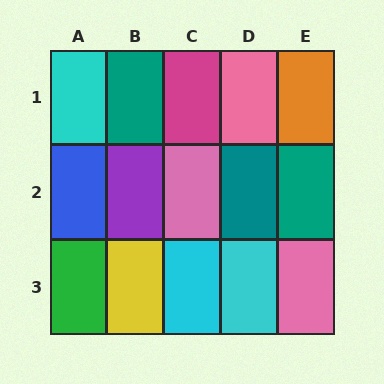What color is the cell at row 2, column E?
Teal.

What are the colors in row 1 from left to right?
Cyan, teal, magenta, pink, orange.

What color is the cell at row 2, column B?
Purple.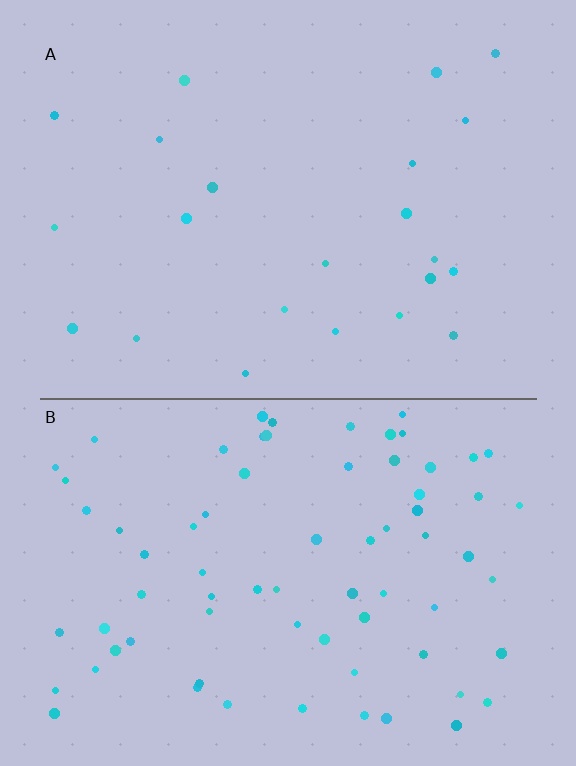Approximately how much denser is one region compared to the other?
Approximately 3.2× — region B over region A.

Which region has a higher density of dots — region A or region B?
B (the bottom).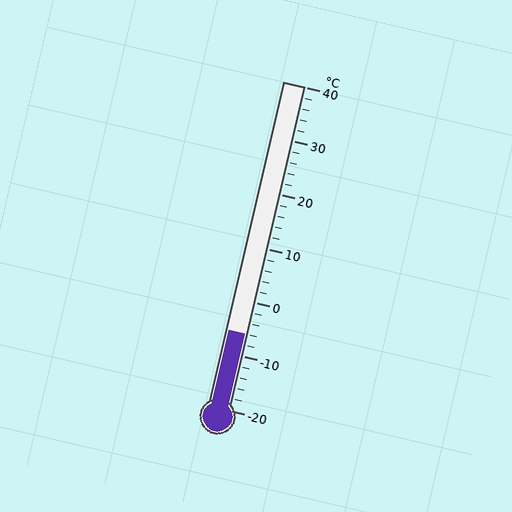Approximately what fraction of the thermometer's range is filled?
The thermometer is filled to approximately 25% of its range.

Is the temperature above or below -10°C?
The temperature is above -10°C.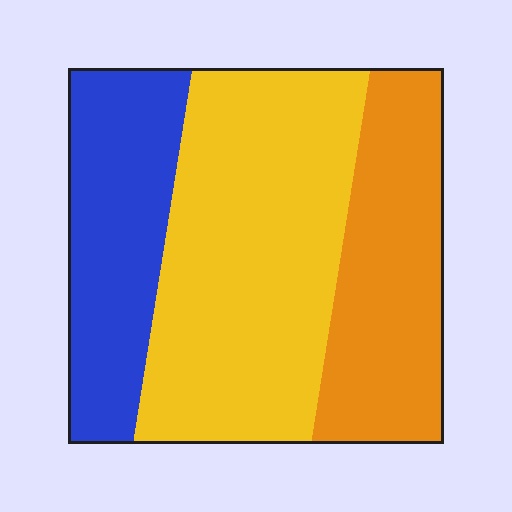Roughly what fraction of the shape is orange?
Orange covers 27% of the shape.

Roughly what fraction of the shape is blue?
Blue covers roughly 25% of the shape.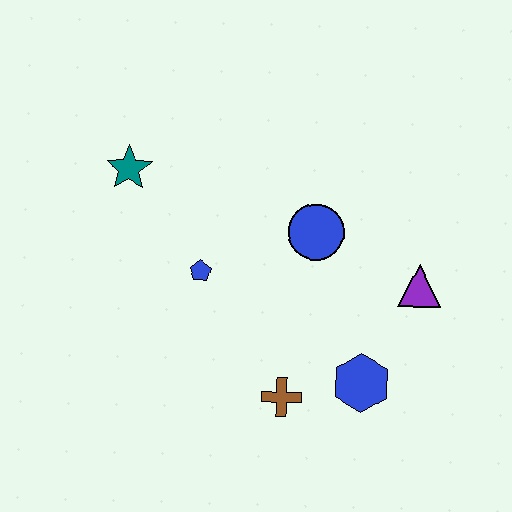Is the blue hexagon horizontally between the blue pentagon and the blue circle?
No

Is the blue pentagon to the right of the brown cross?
No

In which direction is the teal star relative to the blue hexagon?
The teal star is to the left of the blue hexagon.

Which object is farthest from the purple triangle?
The teal star is farthest from the purple triangle.